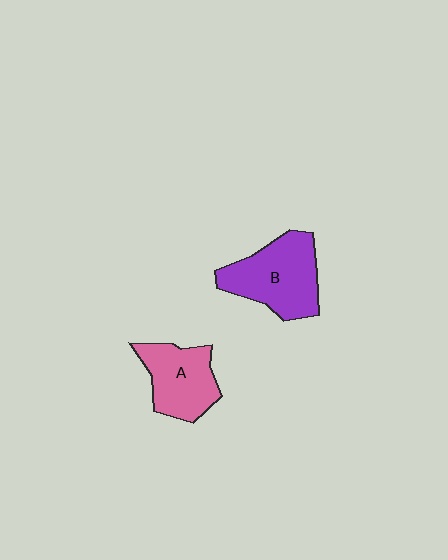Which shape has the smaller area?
Shape A (pink).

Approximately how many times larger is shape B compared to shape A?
Approximately 1.3 times.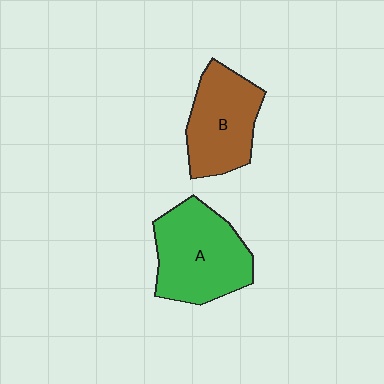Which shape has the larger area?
Shape A (green).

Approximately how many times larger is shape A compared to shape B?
Approximately 1.2 times.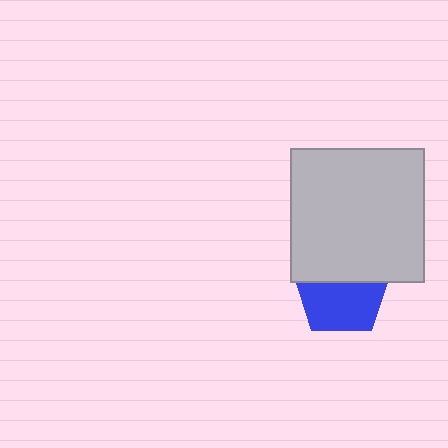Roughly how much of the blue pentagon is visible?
About half of it is visible (roughly 58%).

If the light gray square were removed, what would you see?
You would see the complete blue pentagon.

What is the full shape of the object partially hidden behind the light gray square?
The partially hidden object is a blue pentagon.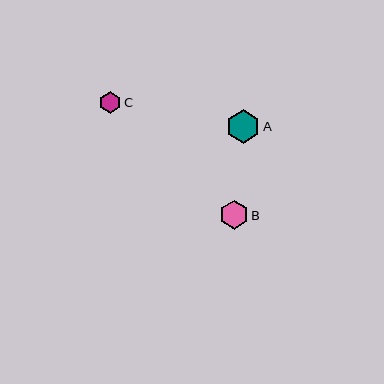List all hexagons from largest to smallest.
From largest to smallest: A, B, C.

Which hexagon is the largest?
Hexagon A is the largest with a size of approximately 34 pixels.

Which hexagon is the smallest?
Hexagon C is the smallest with a size of approximately 21 pixels.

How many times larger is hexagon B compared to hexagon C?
Hexagon B is approximately 1.4 times the size of hexagon C.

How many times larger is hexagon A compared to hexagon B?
Hexagon A is approximately 1.2 times the size of hexagon B.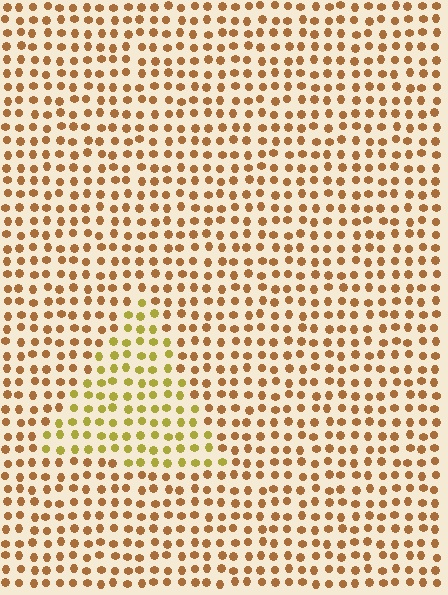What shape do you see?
I see a triangle.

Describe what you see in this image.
The image is filled with small brown elements in a uniform arrangement. A triangle-shaped region is visible where the elements are tinted to a slightly different hue, forming a subtle color boundary.